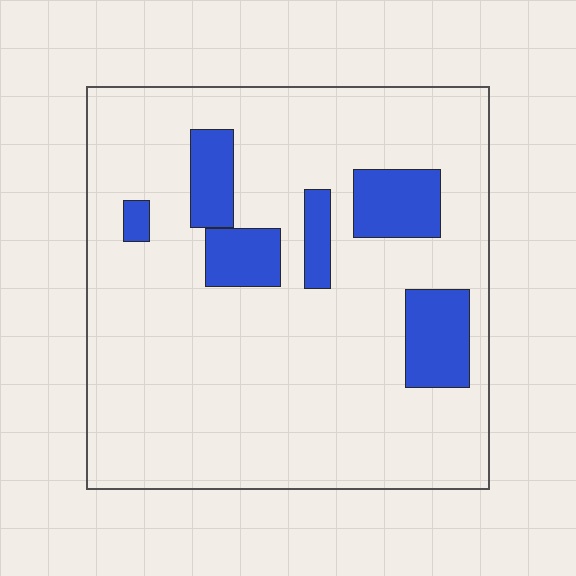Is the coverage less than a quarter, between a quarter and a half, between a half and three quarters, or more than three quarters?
Less than a quarter.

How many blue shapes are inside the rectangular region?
6.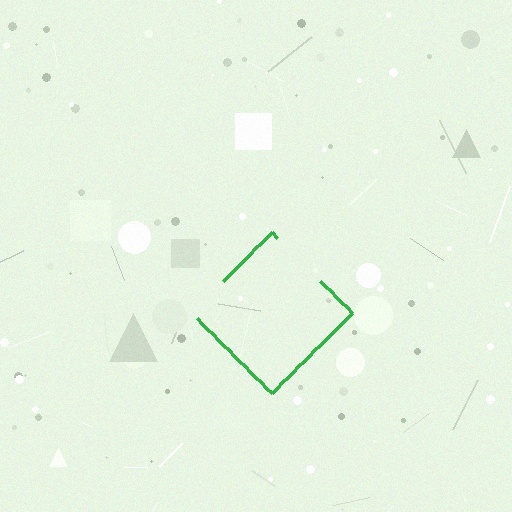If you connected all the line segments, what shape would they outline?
They would outline a diamond.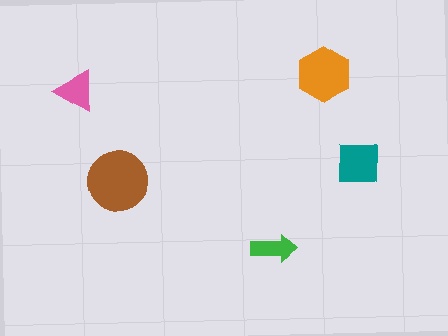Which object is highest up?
The orange hexagon is topmost.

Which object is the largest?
The brown circle.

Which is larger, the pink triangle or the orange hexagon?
The orange hexagon.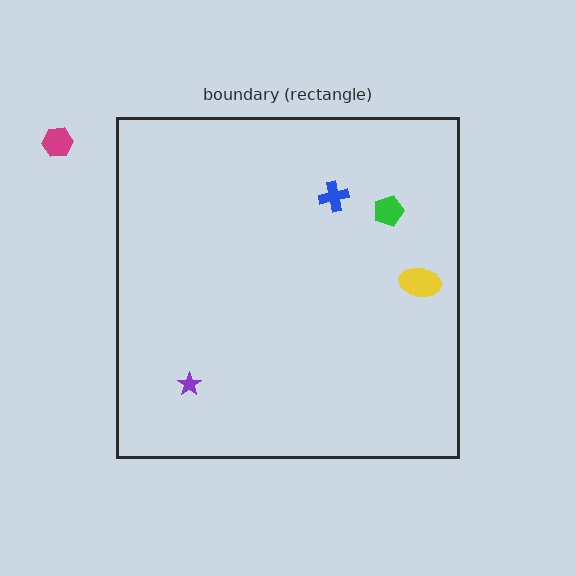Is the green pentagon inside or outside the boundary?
Inside.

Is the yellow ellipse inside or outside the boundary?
Inside.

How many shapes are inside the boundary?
4 inside, 1 outside.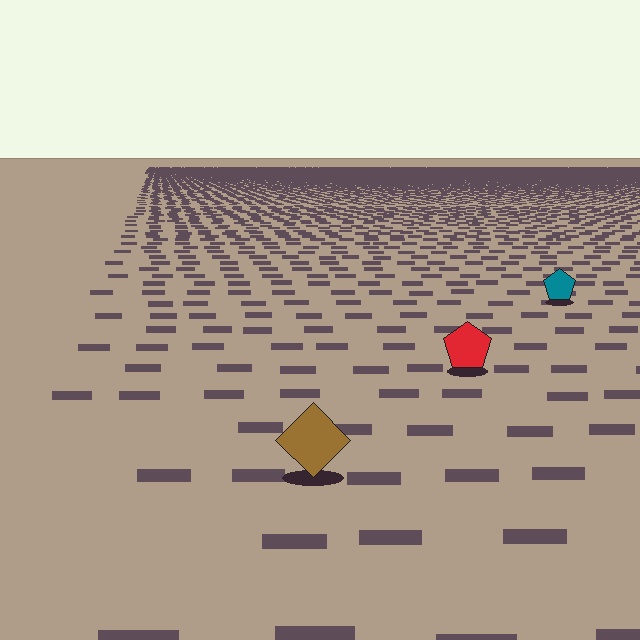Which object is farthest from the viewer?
The teal pentagon is farthest from the viewer. It appears smaller and the ground texture around it is denser.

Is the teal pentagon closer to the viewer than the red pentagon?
No. The red pentagon is closer — you can tell from the texture gradient: the ground texture is coarser near it.